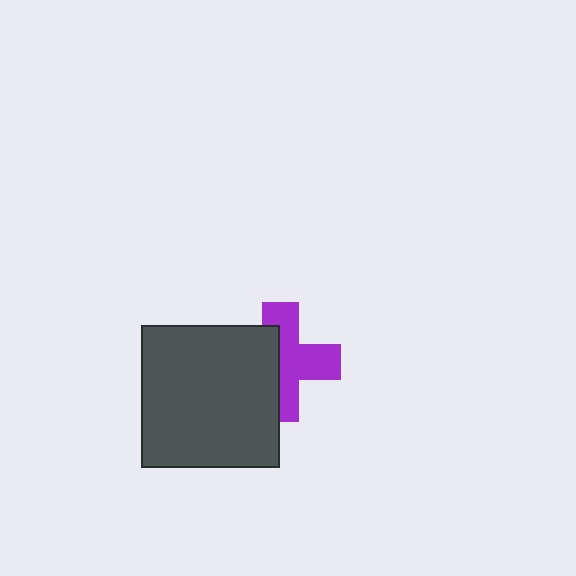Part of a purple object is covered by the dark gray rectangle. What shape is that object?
It is a cross.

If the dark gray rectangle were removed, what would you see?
You would see the complete purple cross.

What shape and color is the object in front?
The object in front is a dark gray rectangle.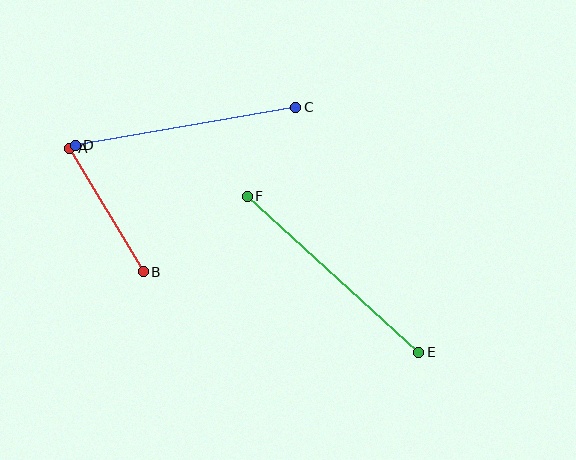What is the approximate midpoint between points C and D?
The midpoint is at approximately (186, 126) pixels.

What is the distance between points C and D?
The distance is approximately 224 pixels.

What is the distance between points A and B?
The distance is approximately 143 pixels.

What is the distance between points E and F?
The distance is approximately 232 pixels.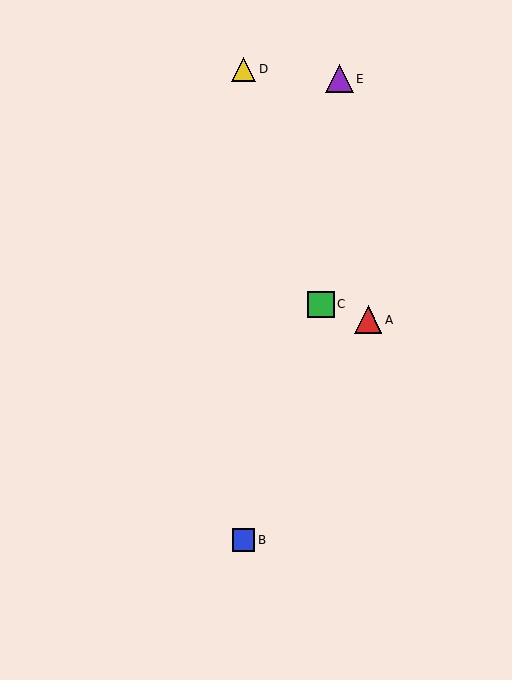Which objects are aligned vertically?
Objects B, D are aligned vertically.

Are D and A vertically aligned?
No, D is at x≈243 and A is at x≈368.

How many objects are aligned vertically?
2 objects (B, D) are aligned vertically.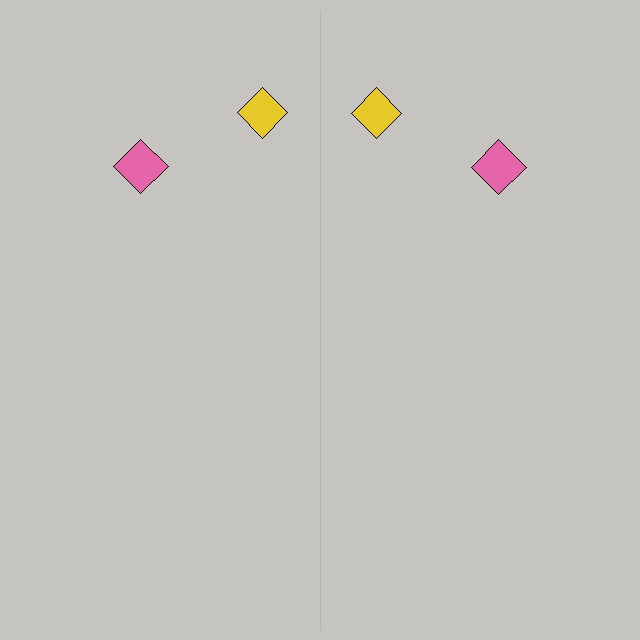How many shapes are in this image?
There are 4 shapes in this image.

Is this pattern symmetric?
Yes, this pattern has bilateral (reflection) symmetry.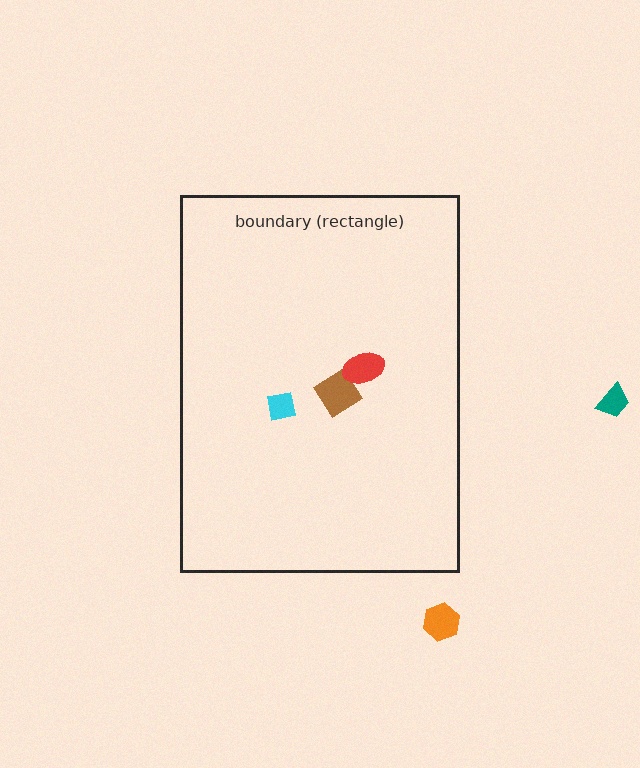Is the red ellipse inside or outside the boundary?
Inside.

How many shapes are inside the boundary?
3 inside, 2 outside.